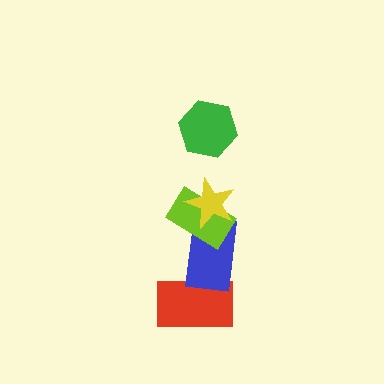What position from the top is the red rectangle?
The red rectangle is 5th from the top.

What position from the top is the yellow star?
The yellow star is 2nd from the top.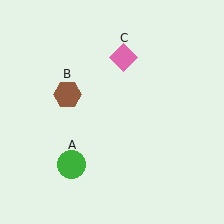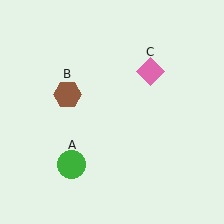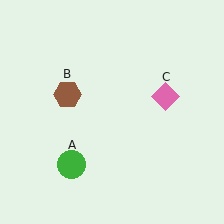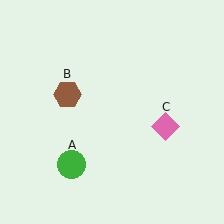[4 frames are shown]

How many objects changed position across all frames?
1 object changed position: pink diamond (object C).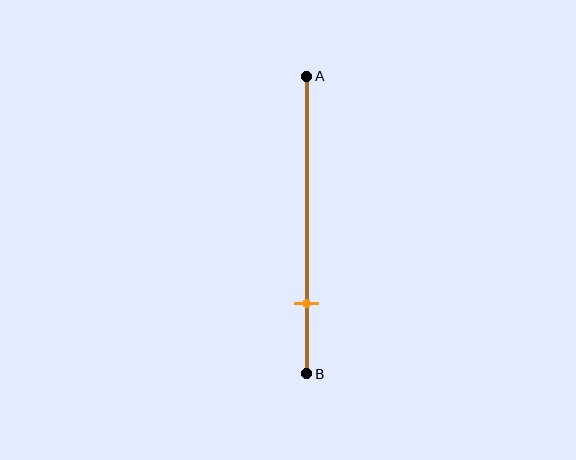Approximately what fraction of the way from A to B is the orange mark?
The orange mark is approximately 75% of the way from A to B.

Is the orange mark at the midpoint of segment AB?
No, the mark is at about 75% from A, not at the 50% midpoint.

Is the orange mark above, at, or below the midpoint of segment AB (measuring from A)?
The orange mark is below the midpoint of segment AB.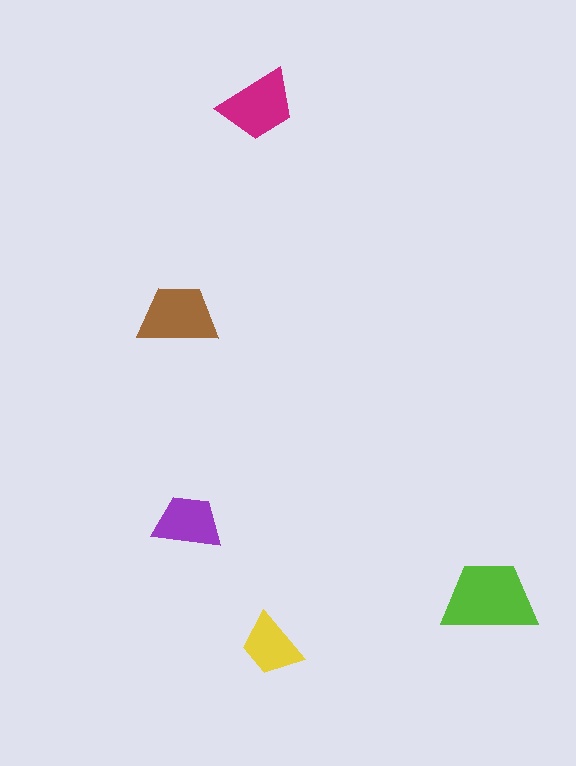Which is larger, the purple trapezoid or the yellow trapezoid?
The purple one.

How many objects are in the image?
There are 5 objects in the image.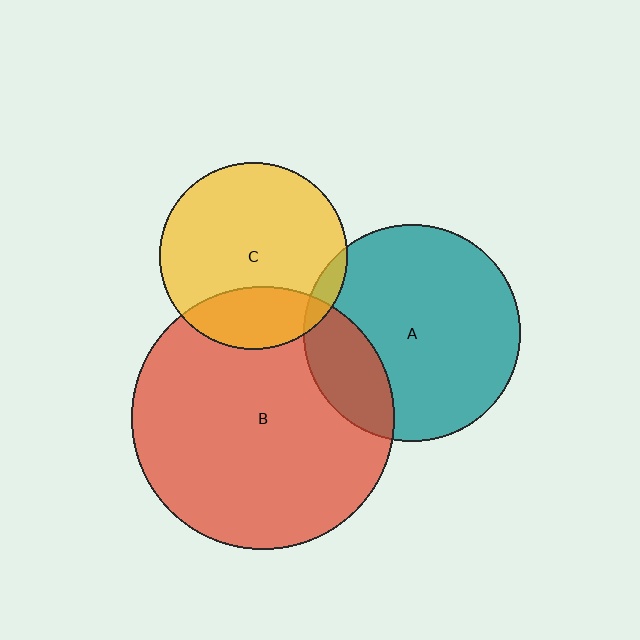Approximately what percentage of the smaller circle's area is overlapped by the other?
Approximately 20%.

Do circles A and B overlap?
Yes.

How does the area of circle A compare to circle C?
Approximately 1.3 times.